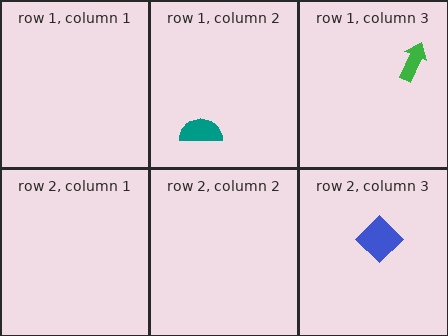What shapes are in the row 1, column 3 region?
The green arrow.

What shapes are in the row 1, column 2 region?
The teal semicircle.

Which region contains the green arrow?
The row 1, column 3 region.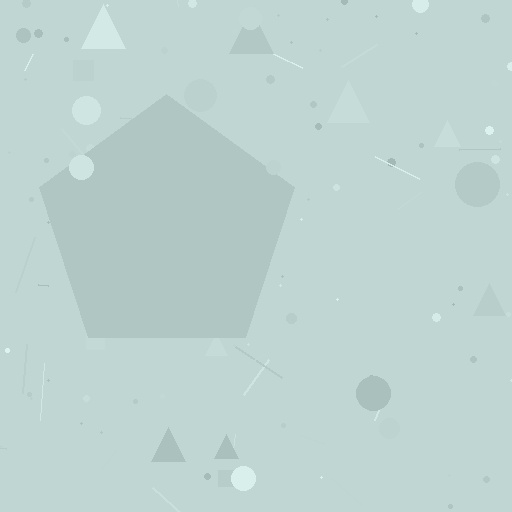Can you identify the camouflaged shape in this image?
The camouflaged shape is a pentagon.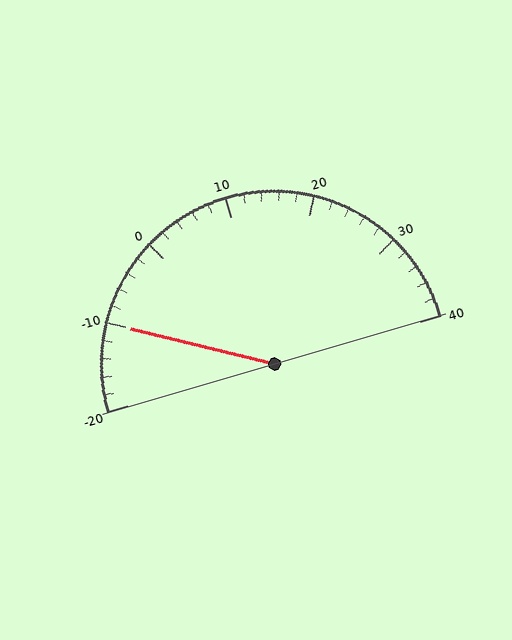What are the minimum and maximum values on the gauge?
The gauge ranges from -20 to 40.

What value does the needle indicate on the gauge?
The needle indicates approximately -10.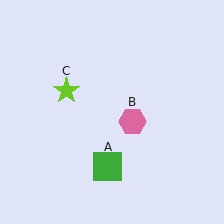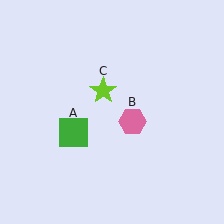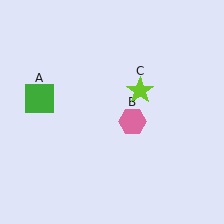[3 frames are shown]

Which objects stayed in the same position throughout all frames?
Pink hexagon (object B) remained stationary.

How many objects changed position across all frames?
2 objects changed position: green square (object A), lime star (object C).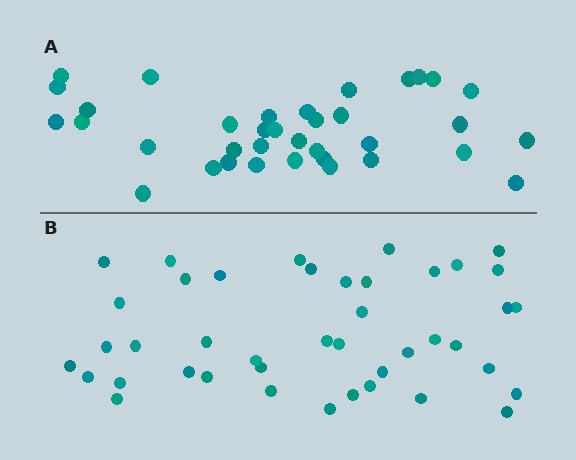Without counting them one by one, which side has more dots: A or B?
Region B (the bottom region) has more dots.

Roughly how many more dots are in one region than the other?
Region B has about 6 more dots than region A.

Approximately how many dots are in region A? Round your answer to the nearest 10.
About 40 dots. (The exact count is 36, which rounds to 40.)